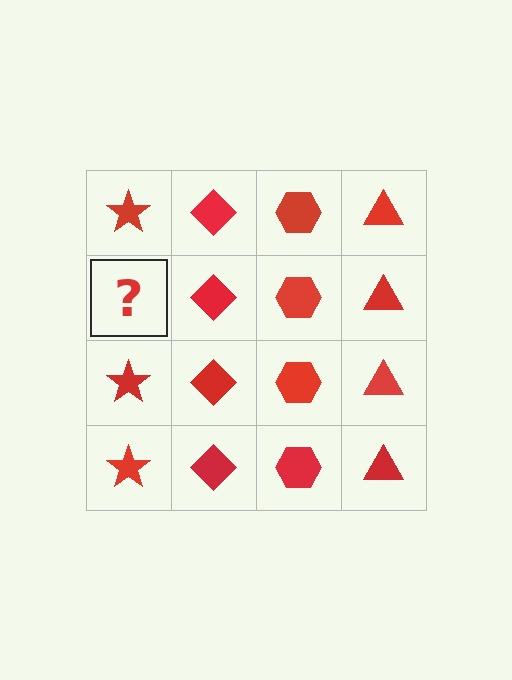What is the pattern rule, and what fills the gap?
The rule is that each column has a consistent shape. The gap should be filled with a red star.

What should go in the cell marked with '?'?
The missing cell should contain a red star.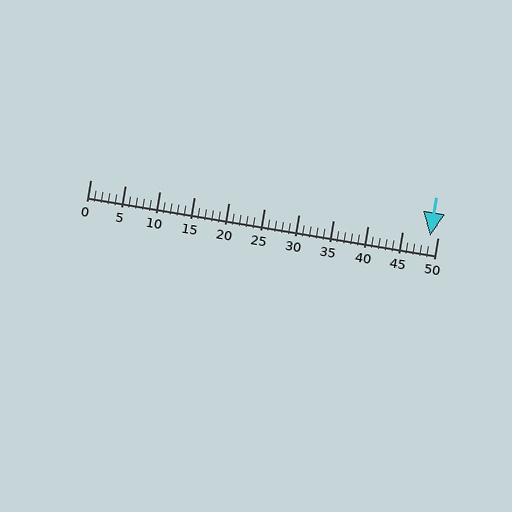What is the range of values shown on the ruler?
The ruler shows values from 0 to 50.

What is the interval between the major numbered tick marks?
The major tick marks are spaced 5 units apart.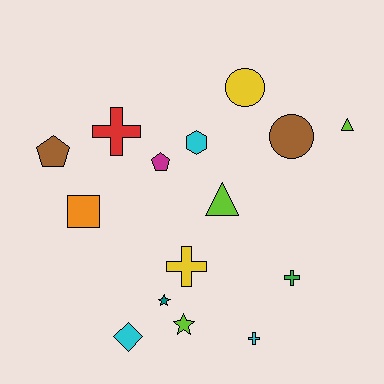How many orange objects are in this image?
There is 1 orange object.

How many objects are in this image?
There are 15 objects.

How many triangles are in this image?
There are 2 triangles.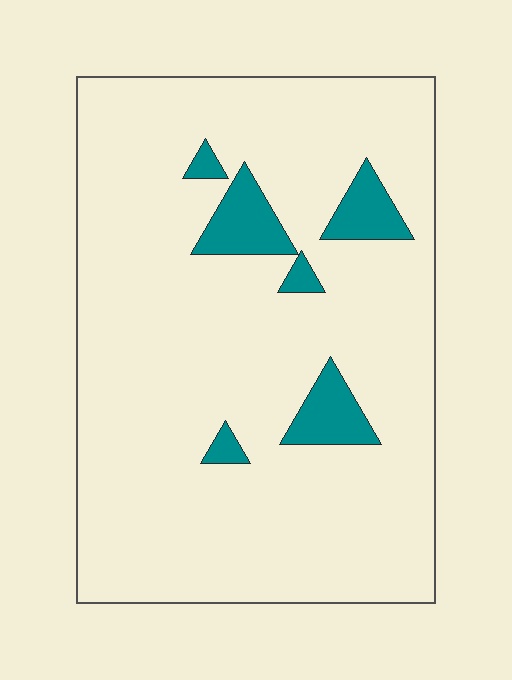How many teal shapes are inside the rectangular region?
6.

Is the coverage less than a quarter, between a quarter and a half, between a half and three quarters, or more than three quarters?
Less than a quarter.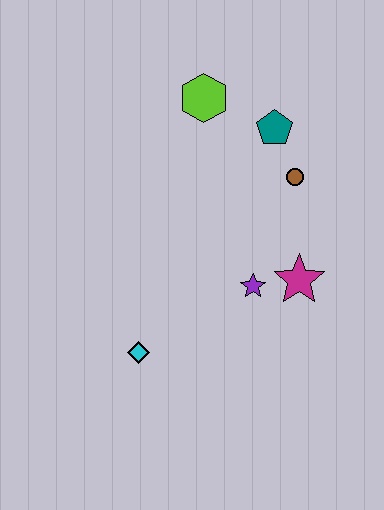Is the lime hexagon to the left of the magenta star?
Yes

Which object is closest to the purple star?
The magenta star is closest to the purple star.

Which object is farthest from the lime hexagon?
The cyan diamond is farthest from the lime hexagon.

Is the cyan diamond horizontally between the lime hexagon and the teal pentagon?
No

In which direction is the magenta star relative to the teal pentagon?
The magenta star is below the teal pentagon.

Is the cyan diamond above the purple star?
No